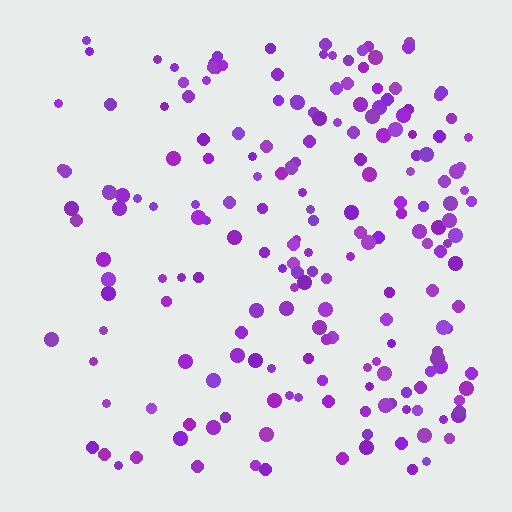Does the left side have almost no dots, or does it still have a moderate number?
Still a moderate number, just noticeably fewer than the right.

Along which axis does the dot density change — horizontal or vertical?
Horizontal.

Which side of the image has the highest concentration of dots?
The right.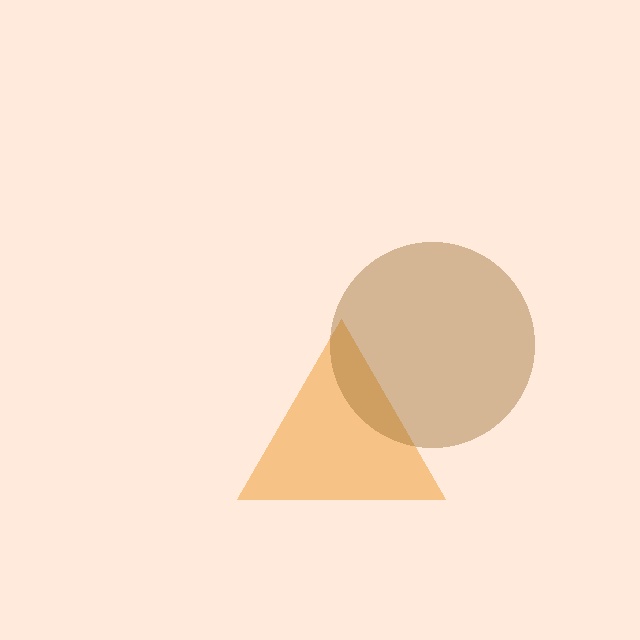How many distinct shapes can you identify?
There are 2 distinct shapes: an orange triangle, a brown circle.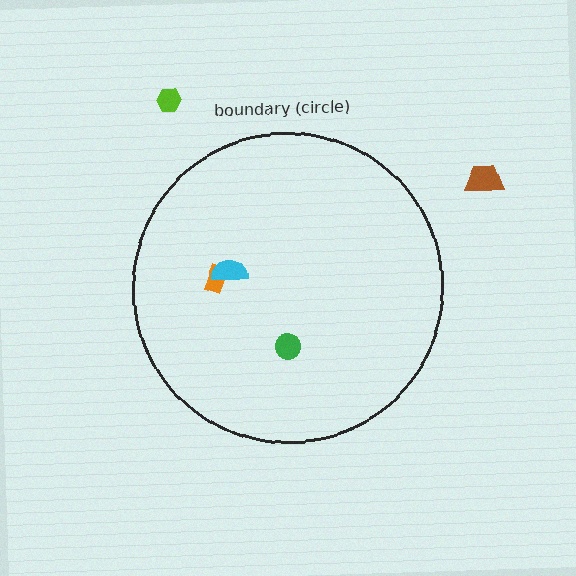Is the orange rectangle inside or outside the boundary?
Inside.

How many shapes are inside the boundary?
3 inside, 2 outside.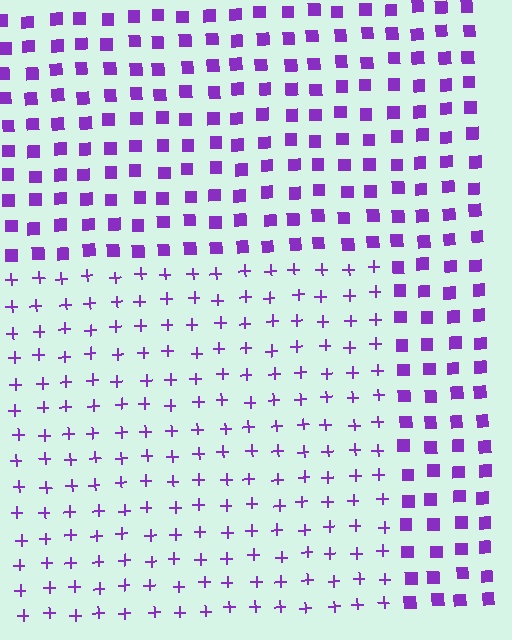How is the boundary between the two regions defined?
The boundary is defined by a change in element shape: plus signs inside vs. squares outside. All elements share the same color and spacing.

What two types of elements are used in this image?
The image uses plus signs inside the rectangle region and squares outside it.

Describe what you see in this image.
The image is filled with small purple elements arranged in a uniform grid. A rectangle-shaped region contains plus signs, while the surrounding area contains squares. The boundary is defined purely by the change in element shape.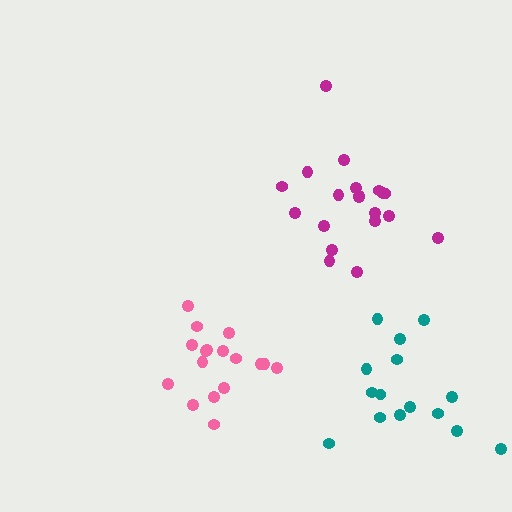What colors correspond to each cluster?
The clusters are colored: pink, magenta, teal.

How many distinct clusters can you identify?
There are 3 distinct clusters.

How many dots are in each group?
Group 1: 17 dots, Group 2: 20 dots, Group 3: 15 dots (52 total).